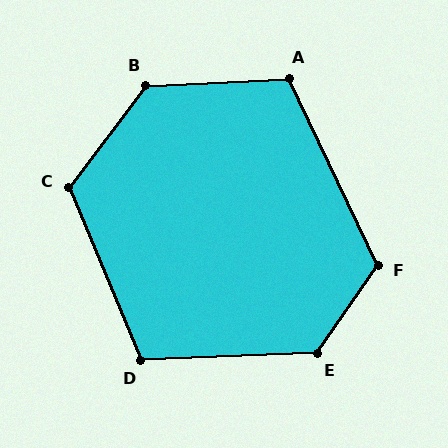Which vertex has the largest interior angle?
B, at approximately 130 degrees.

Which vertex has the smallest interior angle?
D, at approximately 110 degrees.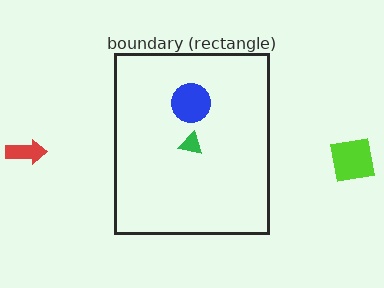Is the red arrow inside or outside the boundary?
Outside.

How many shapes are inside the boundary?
2 inside, 2 outside.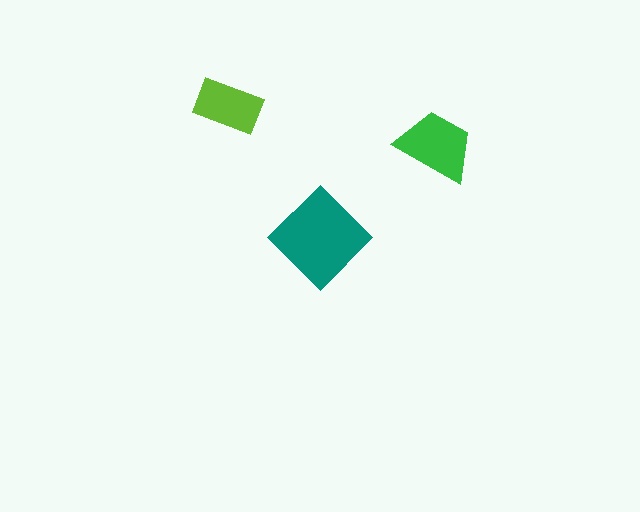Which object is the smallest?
The lime rectangle.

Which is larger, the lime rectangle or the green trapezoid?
The green trapezoid.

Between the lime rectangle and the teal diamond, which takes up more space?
The teal diamond.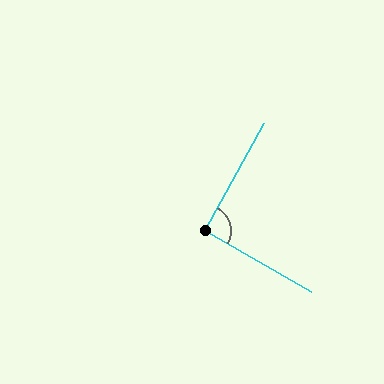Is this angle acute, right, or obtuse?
It is approximately a right angle.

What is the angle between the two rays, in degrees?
Approximately 91 degrees.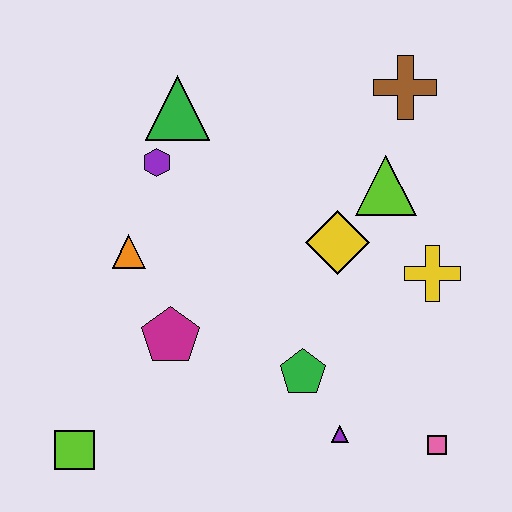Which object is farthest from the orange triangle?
The pink square is farthest from the orange triangle.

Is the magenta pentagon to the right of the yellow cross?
No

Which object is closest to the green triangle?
The purple hexagon is closest to the green triangle.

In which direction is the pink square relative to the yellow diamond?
The pink square is below the yellow diamond.